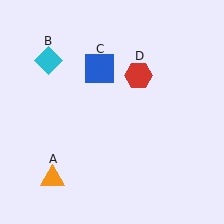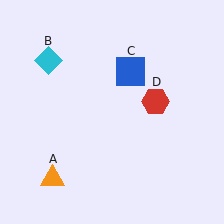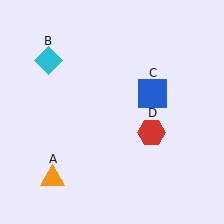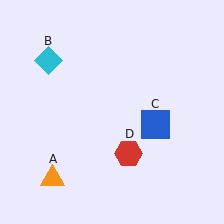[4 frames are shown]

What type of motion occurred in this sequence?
The blue square (object C), red hexagon (object D) rotated clockwise around the center of the scene.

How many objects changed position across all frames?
2 objects changed position: blue square (object C), red hexagon (object D).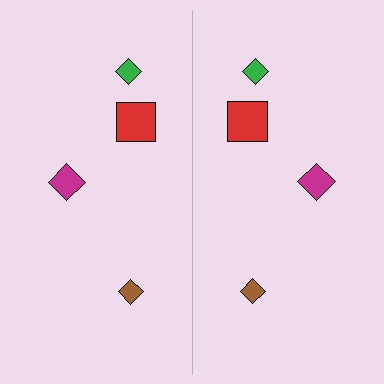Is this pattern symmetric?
Yes, this pattern has bilateral (reflection) symmetry.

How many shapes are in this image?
There are 8 shapes in this image.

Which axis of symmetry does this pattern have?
The pattern has a vertical axis of symmetry running through the center of the image.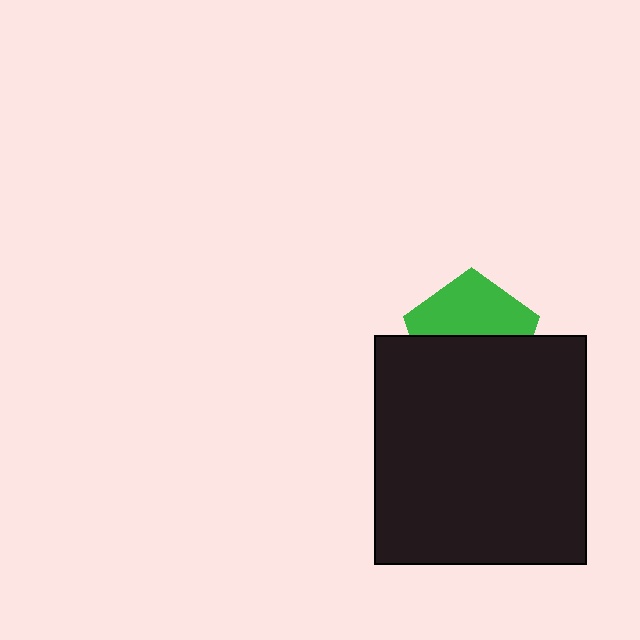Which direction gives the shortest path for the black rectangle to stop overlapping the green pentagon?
Moving down gives the shortest separation.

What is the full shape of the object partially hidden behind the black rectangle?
The partially hidden object is a green pentagon.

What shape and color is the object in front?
The object in front is a black rectangle.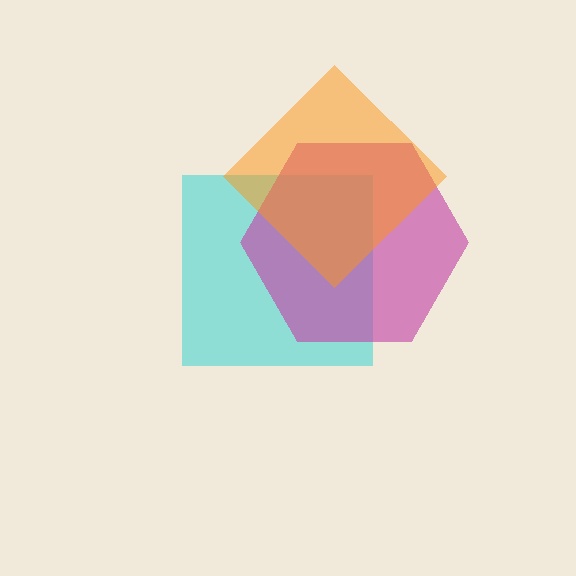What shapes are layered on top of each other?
The layered shapes are: a cyan square, a magenta hexagon, an orange diamond.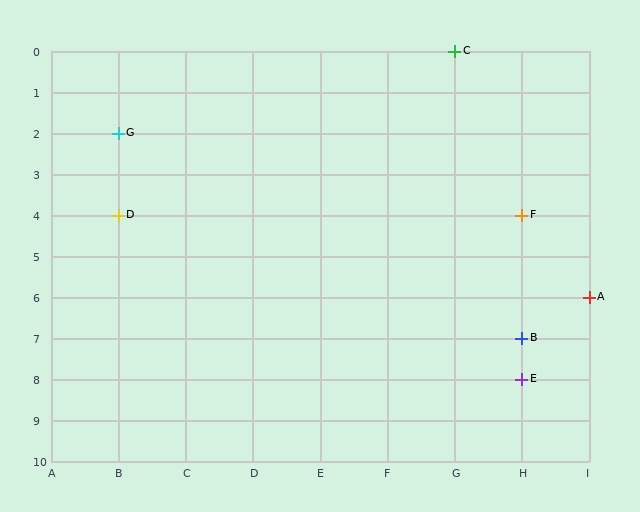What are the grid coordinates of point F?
Point F is at grid coordinates (H, 4).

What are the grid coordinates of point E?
Point E is at grid coordinates (H, 8).